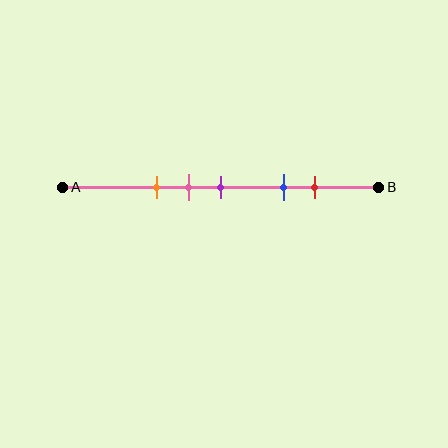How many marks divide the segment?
There are 5 marks dividing the segment.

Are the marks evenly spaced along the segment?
No, the marks are not evenly spaced.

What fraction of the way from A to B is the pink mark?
The pink mark is approximately 40% (0.4) of the way from A to B.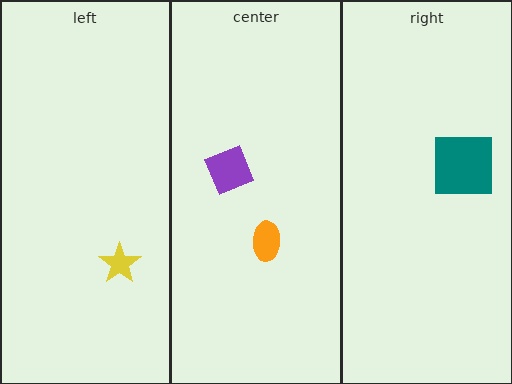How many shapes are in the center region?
2.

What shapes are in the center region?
The orange ellipse, the purple diamond.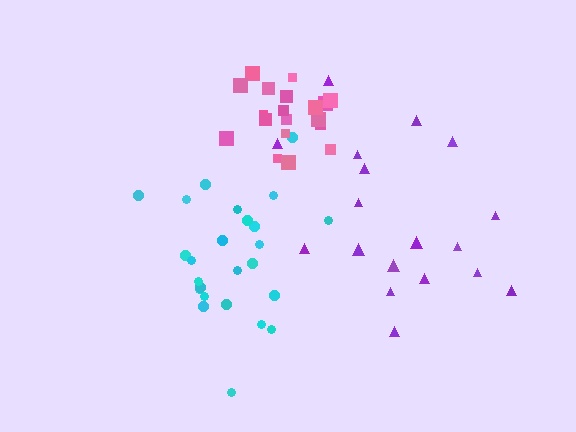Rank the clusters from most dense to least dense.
pink, cyan, purple.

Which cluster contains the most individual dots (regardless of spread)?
Cyan (25).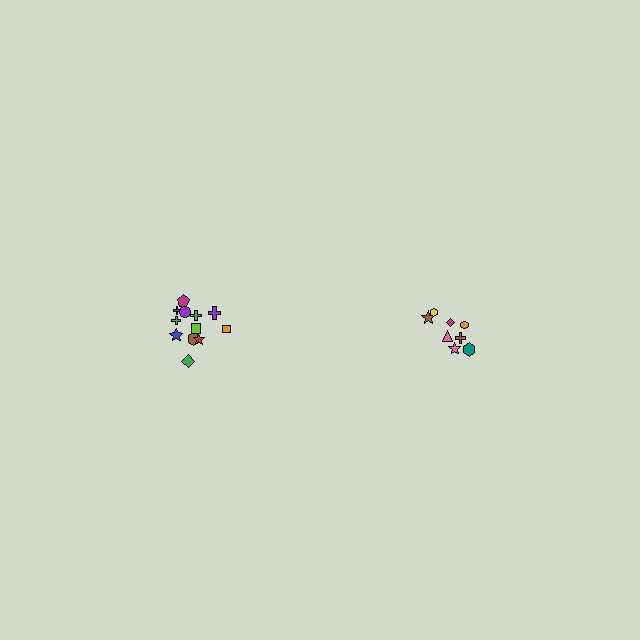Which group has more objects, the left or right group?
The left group.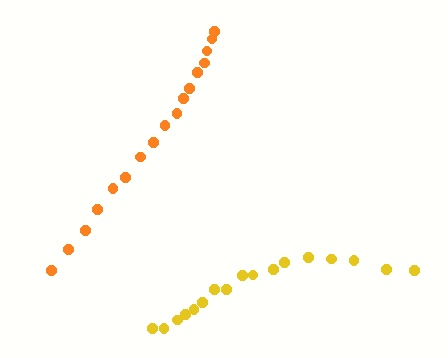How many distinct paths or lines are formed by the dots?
There are 2 distinct paths.